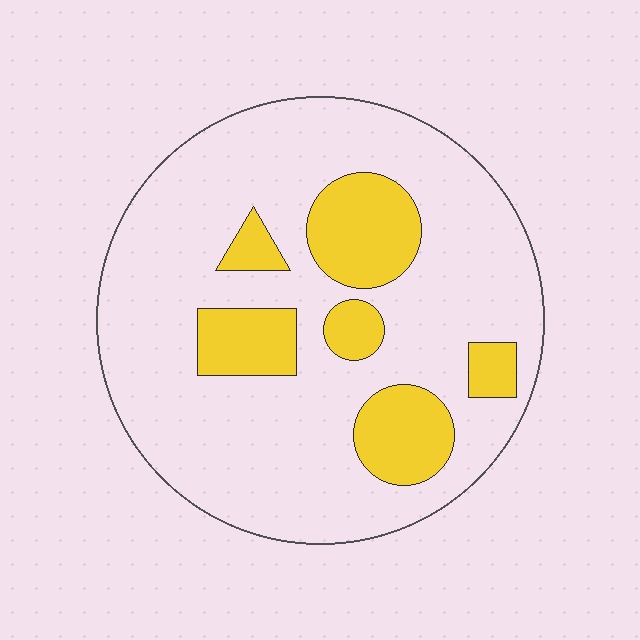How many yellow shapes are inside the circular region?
6.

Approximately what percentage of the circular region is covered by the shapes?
Approximately 20%.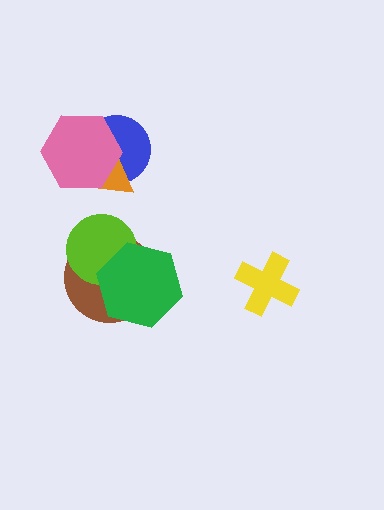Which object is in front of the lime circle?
The green hexagon is in front of the lime circle.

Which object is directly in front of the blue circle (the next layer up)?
The orange triangle is directly in front of the blue circle.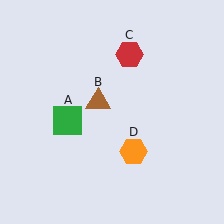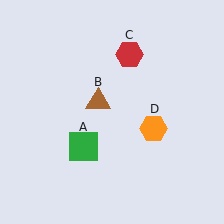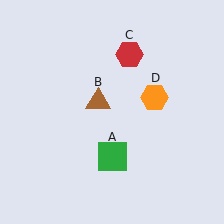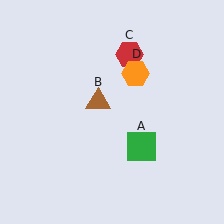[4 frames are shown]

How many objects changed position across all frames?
2 objects changed position: green square (object A), orange hexagon (object D).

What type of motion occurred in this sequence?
The green square (object A), orange hexagon (object D) rotated counterclockwise around the center of the scene.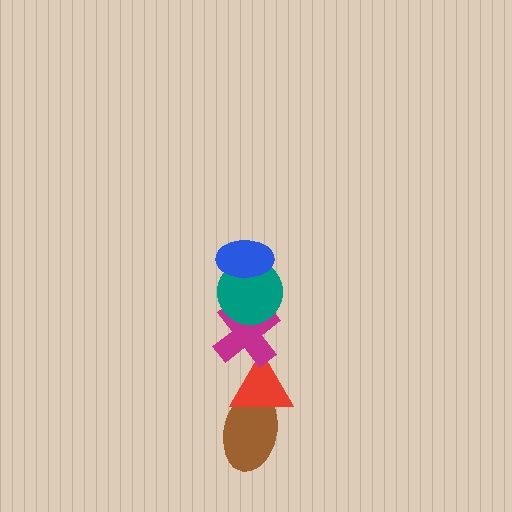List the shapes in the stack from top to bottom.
From top to bottom: the blue ellipse, the teal circle, the magenta cross, the red triangle, the brown ellipse.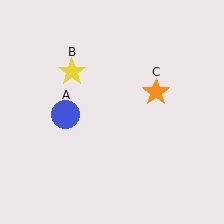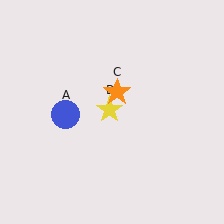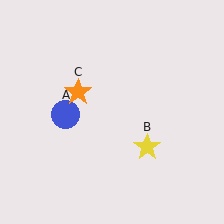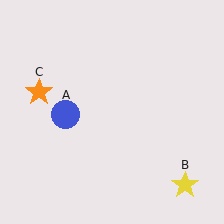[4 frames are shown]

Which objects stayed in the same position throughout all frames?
Blue circle (object A) remained stationary.